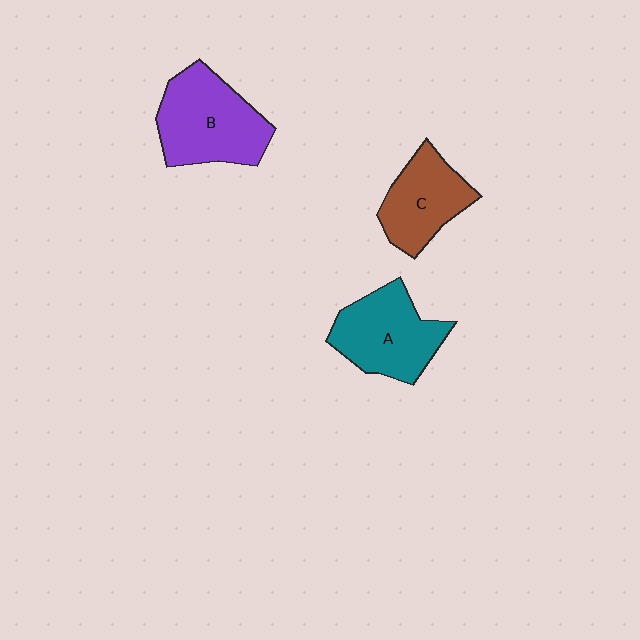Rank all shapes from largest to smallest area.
From largest to smallest: B (purple), A (teal), C (brown).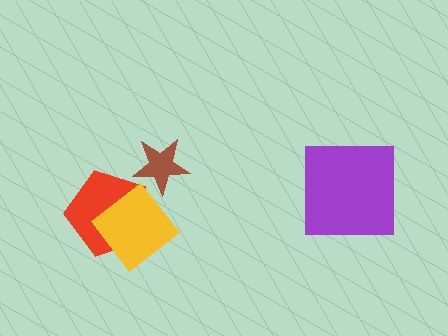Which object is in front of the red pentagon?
The yellow diamond is in front of the red pentagon.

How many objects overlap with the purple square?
0 objects overlap with the purple square.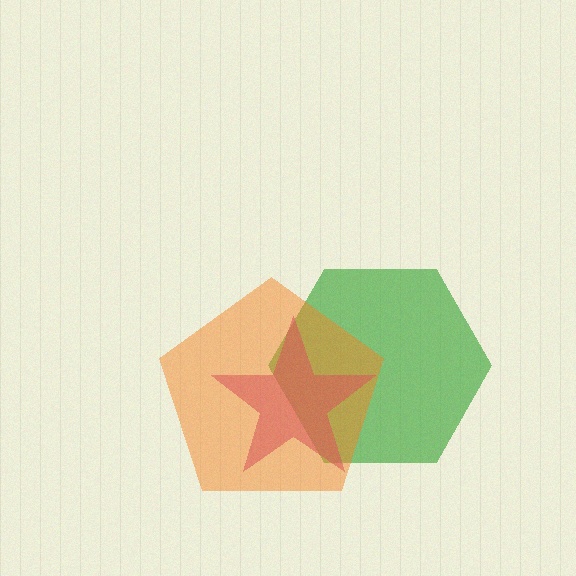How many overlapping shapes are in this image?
There are 3 overlapping shapes in the image.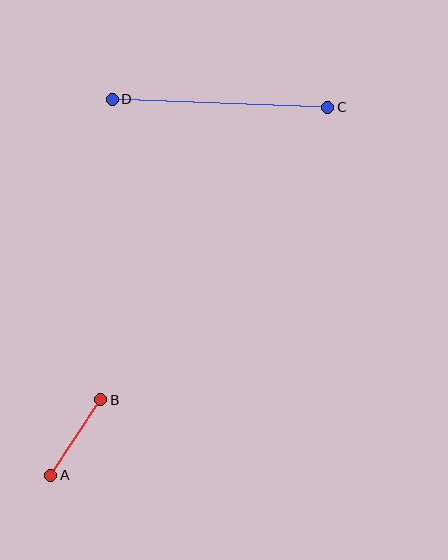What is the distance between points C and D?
The distance is approximately 216 pixels.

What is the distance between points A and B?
The distance is approximately 91 pixels.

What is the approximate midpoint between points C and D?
The midpoint is at approximately (220, 103) pixels.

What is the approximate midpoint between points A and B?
The midpoint is at approximately (76, 438) pixels.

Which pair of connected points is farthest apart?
Points C and D are farthest apart.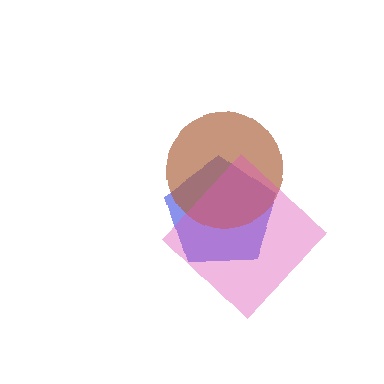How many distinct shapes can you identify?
There are 3 distinct shapes: a blue pentagon, a brown circle, a pink diamond.